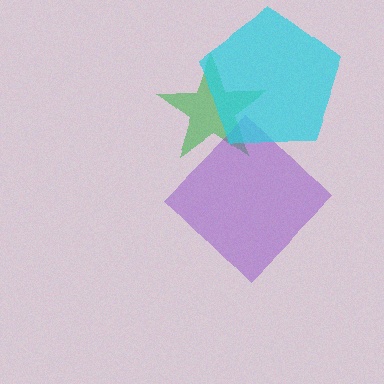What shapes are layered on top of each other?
The layered shapes are: a green star, a purple diamond, a cyan pentagon.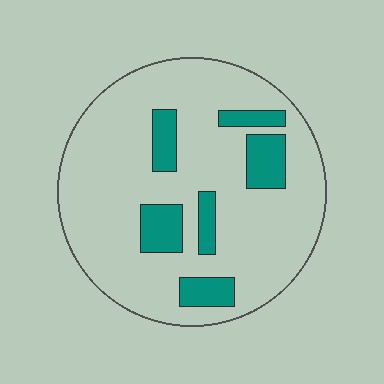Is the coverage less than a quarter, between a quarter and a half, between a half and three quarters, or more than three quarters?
Less than a quarter.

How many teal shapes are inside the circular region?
6.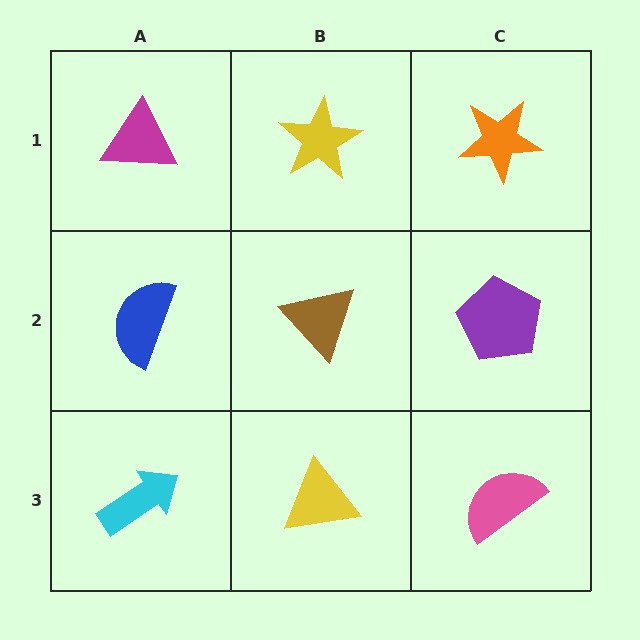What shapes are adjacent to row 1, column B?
A brown triangle (row 2, column B), a magenta triangle (row 1, column A), an orange star (row 1, column C).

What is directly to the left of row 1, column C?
A yellow star.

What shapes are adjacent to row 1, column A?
A blue semicircle (row 2, column A), a yellow star (row 1, column B).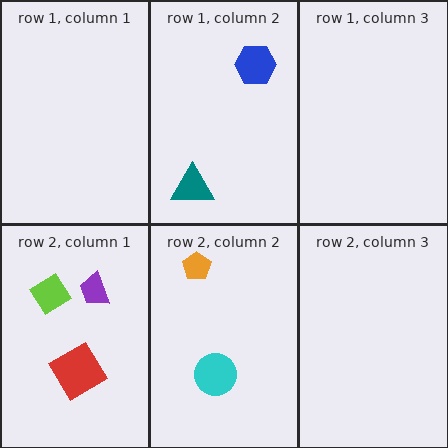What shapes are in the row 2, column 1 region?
The lime diamond, the purple trapezoid, the red diamond.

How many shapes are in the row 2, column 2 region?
2.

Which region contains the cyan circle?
The row 2, column 2 region.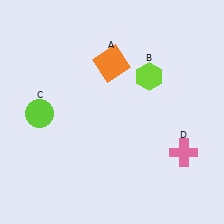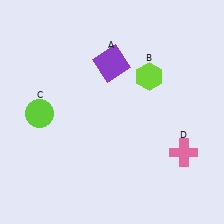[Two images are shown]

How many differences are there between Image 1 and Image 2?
There is 1 difference between the two images.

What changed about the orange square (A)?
In Image 1, A is orange. In Image 2, it changed to purple.